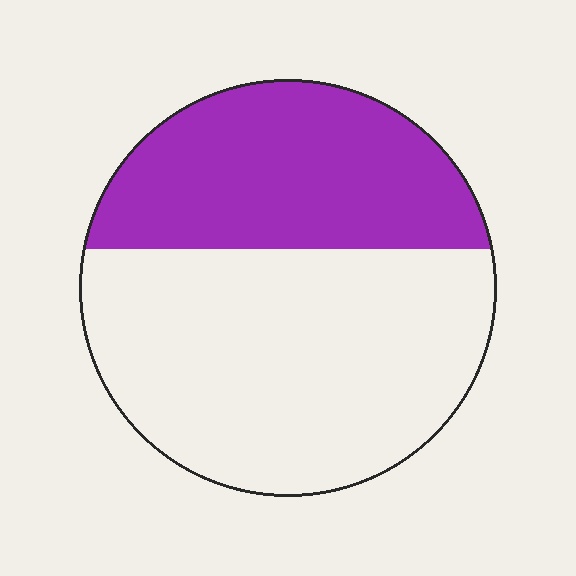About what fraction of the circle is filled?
About three eighths (3/8).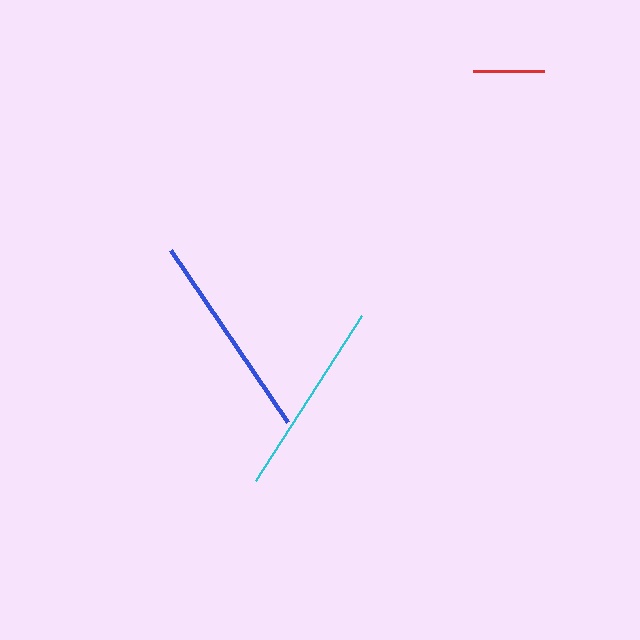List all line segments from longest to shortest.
From longest to shortest: blue, cyan, red.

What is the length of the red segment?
The red segment is approximately 71 pixels long.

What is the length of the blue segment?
The blue segment is approximately 207 pixels long.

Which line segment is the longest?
The blue line is the longest at approximately 207 pixels.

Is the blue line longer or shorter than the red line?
The blue line is longer than the red line.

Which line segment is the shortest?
The red line is the shortest at approximately 71 pixels.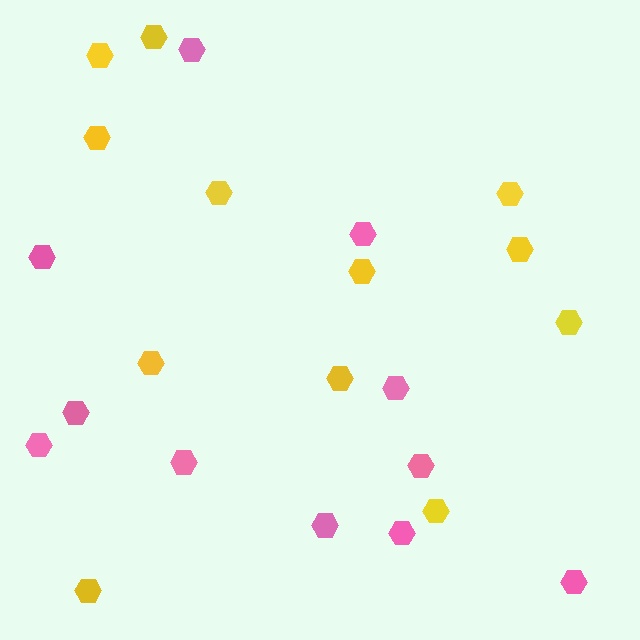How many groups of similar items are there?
There are 2 groups: one group of pink hexagons (11) and one group of yellow hexagons (12).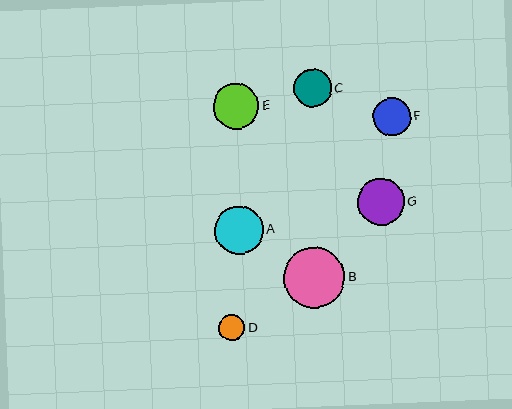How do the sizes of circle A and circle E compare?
Circle A and circle E are approximately the same size.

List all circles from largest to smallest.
From largest to smallest: B, A, G, E, C, F, D.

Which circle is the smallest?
Circle D is the smallest with a size of approximately 26 pixels.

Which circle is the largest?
Circle B is the largest with a size of approximately 62 pixels.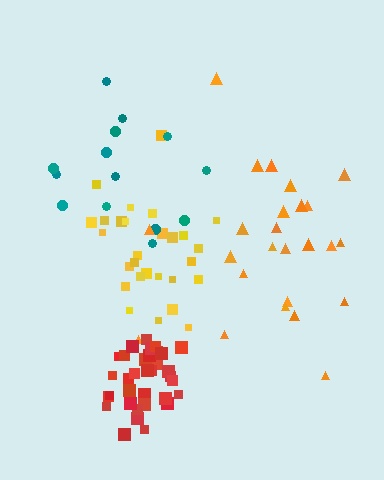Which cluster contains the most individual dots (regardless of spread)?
Red (35).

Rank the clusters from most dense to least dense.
red, yellow, orange, teal.